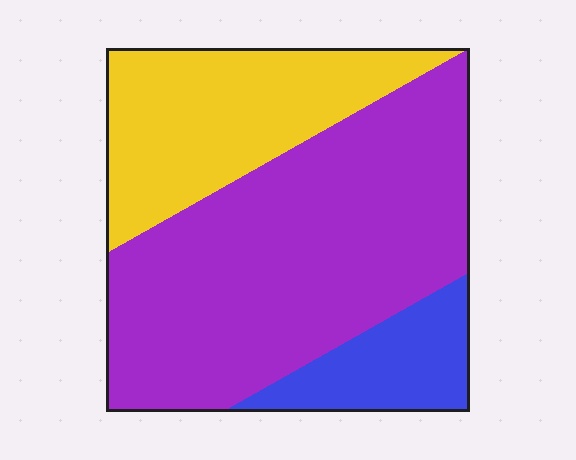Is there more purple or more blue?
Purple.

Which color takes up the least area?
Blue, at roughly 15%.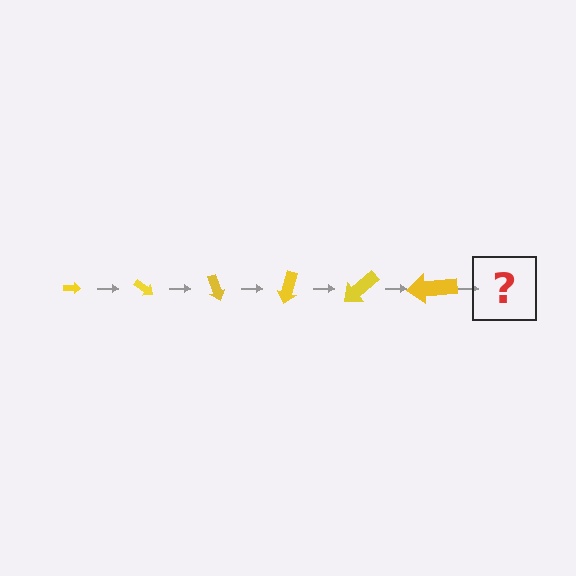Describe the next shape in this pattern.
It should be an arrow, larger than the previous one and rotated 210 degrees from the start.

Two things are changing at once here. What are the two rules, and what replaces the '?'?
The two rules are that the arrow grows larger each step and it rotates 35 degrees each step. The '?' should be an arrow, larger than the previous one and rotated 210 degrees from the start.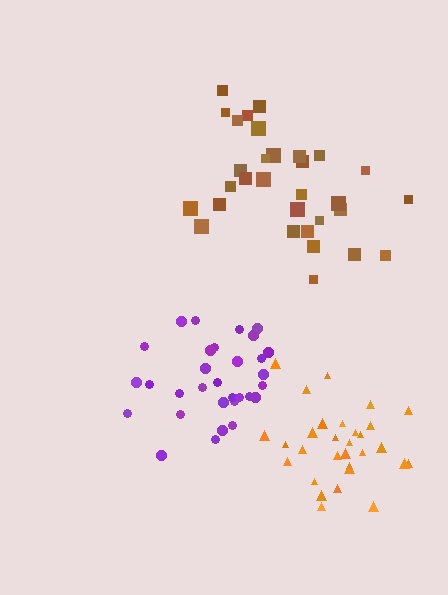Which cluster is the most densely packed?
Orange.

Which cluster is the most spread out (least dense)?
Brown.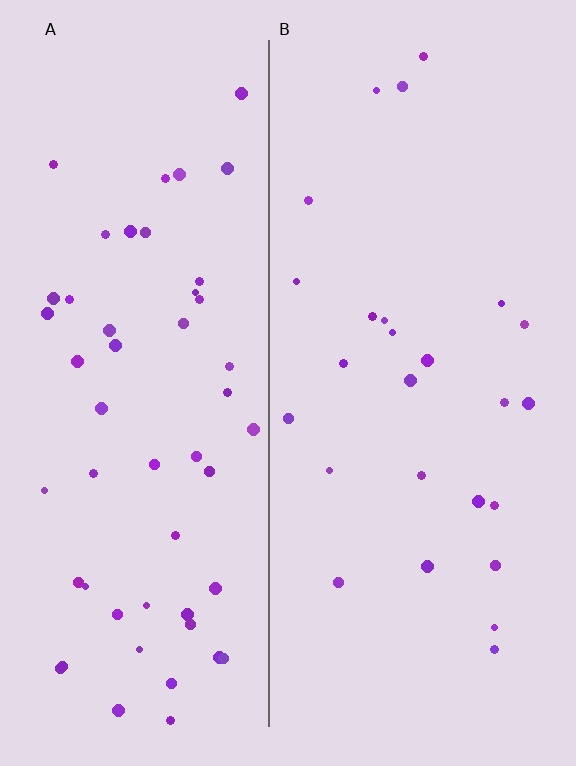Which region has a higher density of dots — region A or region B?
A (the left).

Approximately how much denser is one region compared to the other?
Approximately 2.0× — region A over region B.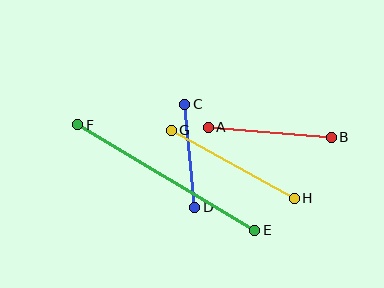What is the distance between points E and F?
The distance is approximately 206 pixels.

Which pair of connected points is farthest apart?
Points E and F are farthest apart.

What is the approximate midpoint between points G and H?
The midpoint is at approximately (233, 164) pixels.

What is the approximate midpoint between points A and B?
The midpoint is at approximately (270, 132) pixels.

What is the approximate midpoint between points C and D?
The midpoint is at approximately (190, 156) pixels.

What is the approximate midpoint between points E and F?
The midpoint is at approximately (166, 177) pixels.